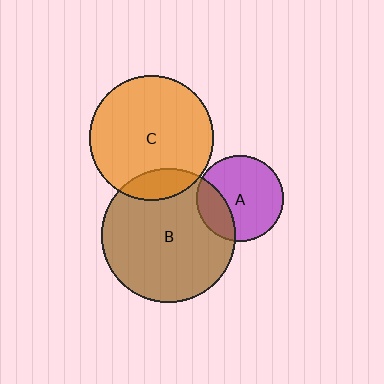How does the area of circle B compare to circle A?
Approximately 2.4 times.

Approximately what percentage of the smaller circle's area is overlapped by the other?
Approximately 15%.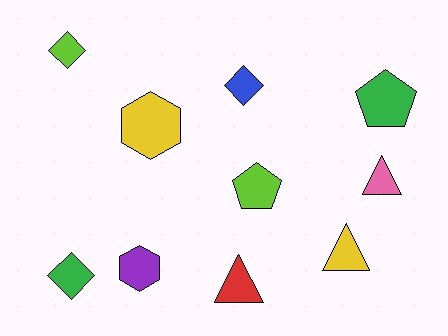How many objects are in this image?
There are 10 objects.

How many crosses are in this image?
There are no crosses.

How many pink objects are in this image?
There is 1 pink object.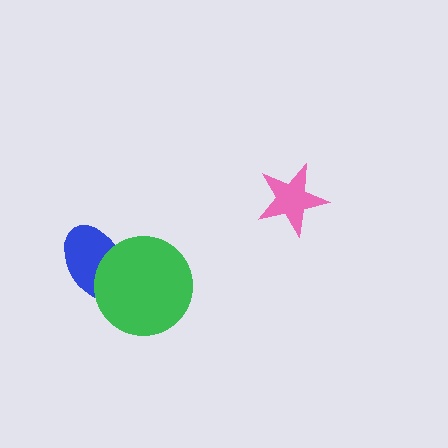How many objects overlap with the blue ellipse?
1 object overlaps with the blue ellipse.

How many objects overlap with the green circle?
1 object overlaps with the green circle.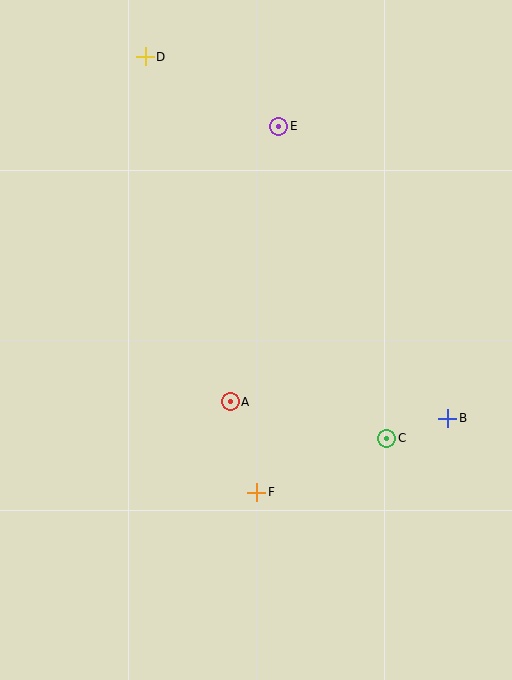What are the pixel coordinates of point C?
Point C is at (387, 438).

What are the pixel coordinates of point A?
Point A is at (230, 402).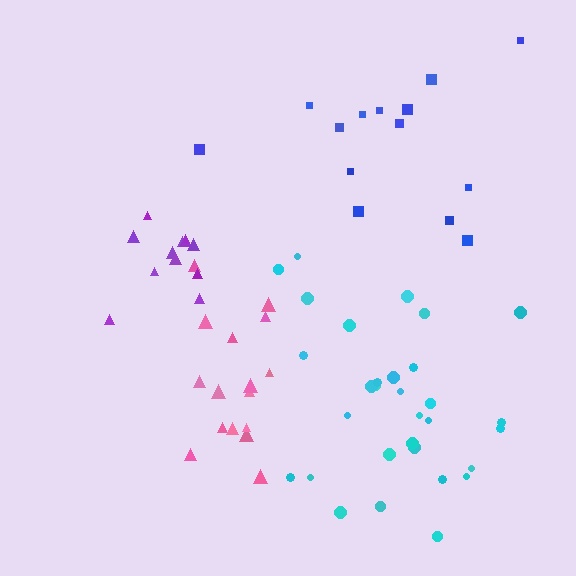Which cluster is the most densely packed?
Purple.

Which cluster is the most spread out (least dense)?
Blue.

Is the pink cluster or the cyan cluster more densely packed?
Pink.